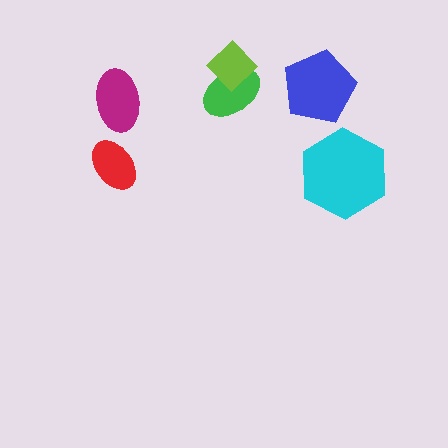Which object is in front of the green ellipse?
The lime diamond is in front of the green ellipse.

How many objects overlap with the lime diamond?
1 object overlaps with the lime diamond.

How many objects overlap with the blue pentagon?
0 objects overlap with the blue pentagon.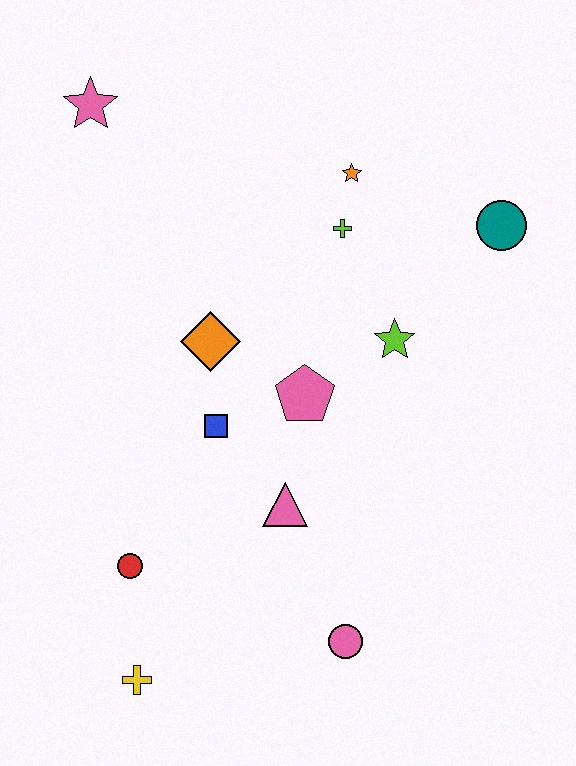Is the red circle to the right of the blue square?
No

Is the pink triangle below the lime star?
Yes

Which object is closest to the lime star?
The pink pentagon is closest to the lime star.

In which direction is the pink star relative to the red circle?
The pink star is above the red circle.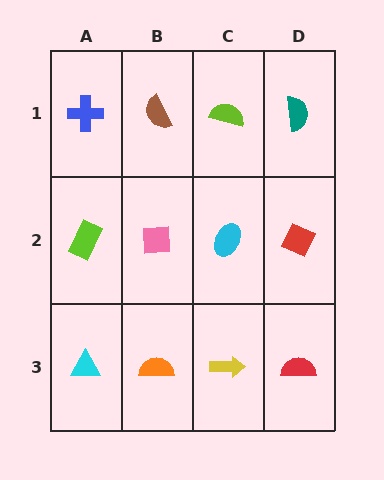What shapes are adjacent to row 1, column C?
A cyan ellipse (row 2, column C), a brown semicircle (row 1, column B), a teal semicircle (row 1, column D).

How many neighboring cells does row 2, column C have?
4.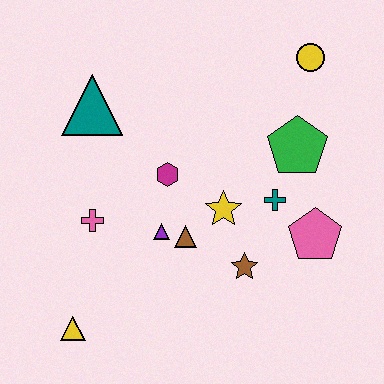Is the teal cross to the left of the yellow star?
No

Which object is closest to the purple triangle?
The brown triangle is closest to the purple triangle.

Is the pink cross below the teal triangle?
Yes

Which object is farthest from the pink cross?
The yellow circle is farthest from the pink cross.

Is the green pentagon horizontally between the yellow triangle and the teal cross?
No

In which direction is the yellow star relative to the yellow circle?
The yellow star is below the yellow circle.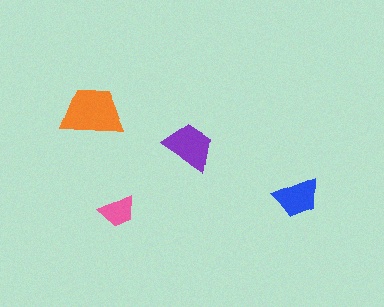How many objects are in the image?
There are 4 objects in the image.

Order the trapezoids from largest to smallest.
the orange one, the purple one, the blue one, the pink one.